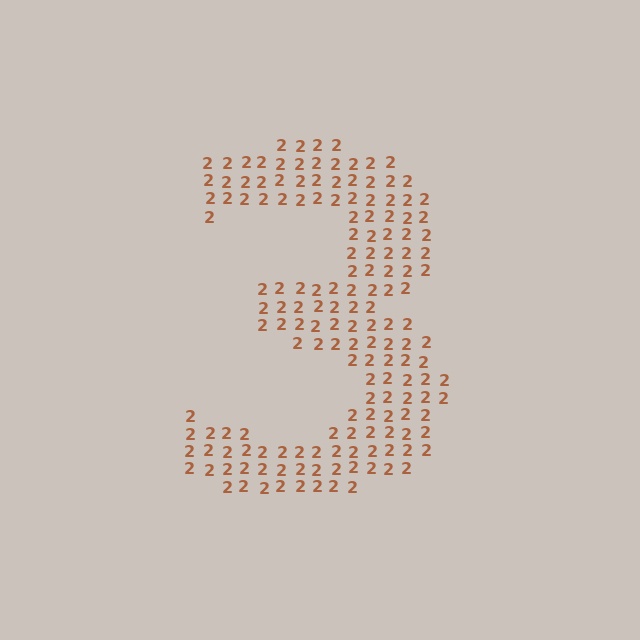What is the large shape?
The large shape is the digit 3.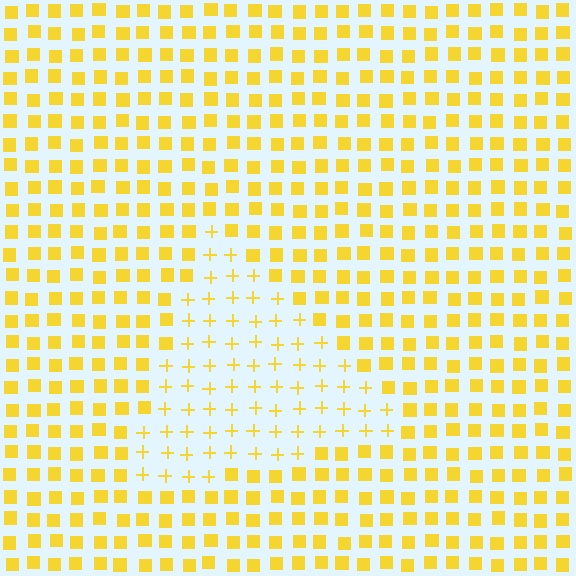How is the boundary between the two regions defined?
The boundary is defined by a change in element shape: plus signs inside vs. squares outside. All elements share the same color and spacing.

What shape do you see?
I see a triangle.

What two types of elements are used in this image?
The image uses plus signs inside the triangle region and squares outside it.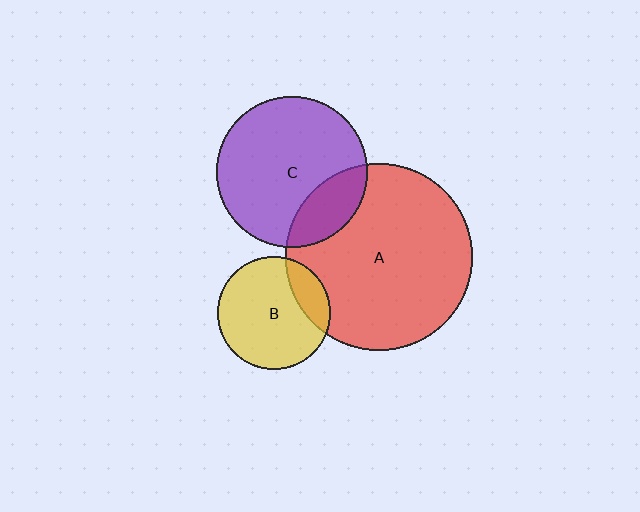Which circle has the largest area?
Circle A (red).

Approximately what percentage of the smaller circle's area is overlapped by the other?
Approximately 20%.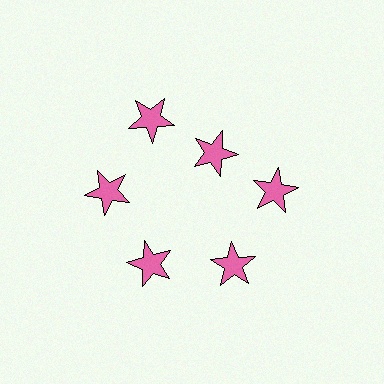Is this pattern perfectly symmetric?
No. The 6 pink stars are arranged in a ring, but one element near the 1 o'clock position is pulled inward toward the center, breaking the 6-fold rotational symmetry.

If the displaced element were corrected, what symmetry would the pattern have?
It would have 6-fold rotational symmetry — the pattern would map onto itself every 60 degrees.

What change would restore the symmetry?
The symmetry would be restored by moving it outward, back onto the ring so that all 6 stars sit at equal angles and equal distance from the center.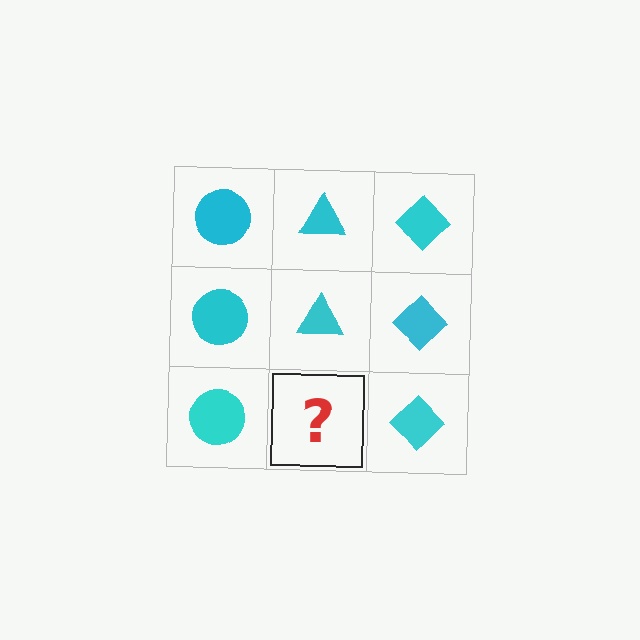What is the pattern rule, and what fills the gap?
The rule is that each column has a consistent shape. The gap should be filled with a cyan triangle.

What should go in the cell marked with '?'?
The missing cell should contain a cyan triangle.